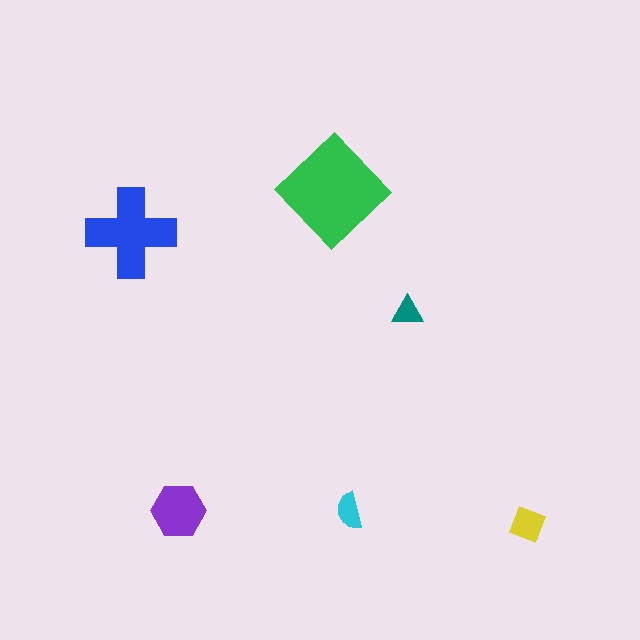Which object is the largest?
The green diamond.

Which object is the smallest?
The teal triangle.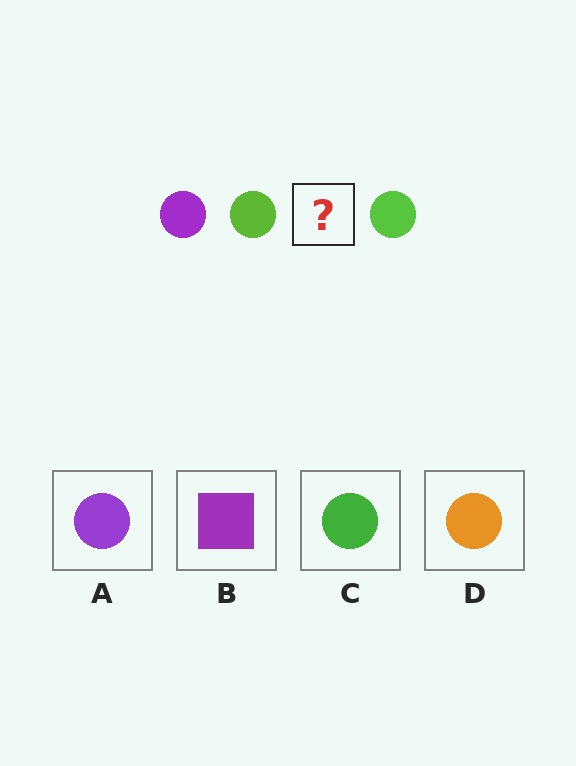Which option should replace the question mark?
Option A.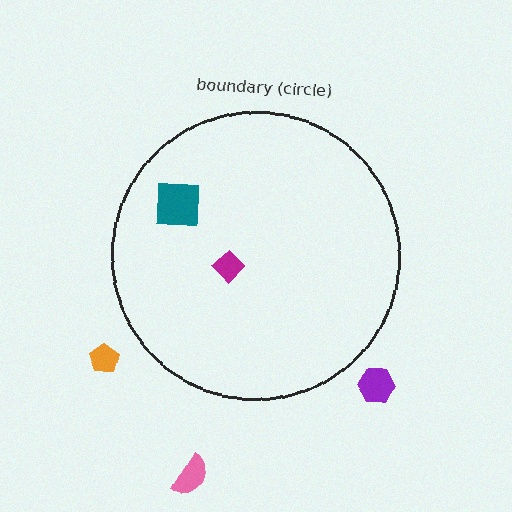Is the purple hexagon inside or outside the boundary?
Outside.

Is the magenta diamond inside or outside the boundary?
Inside.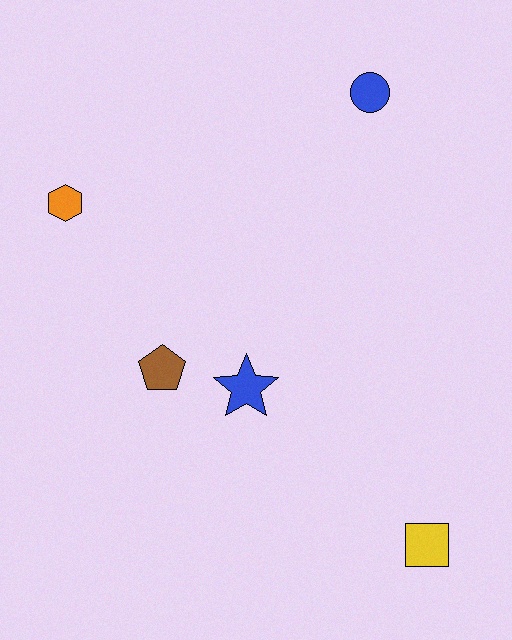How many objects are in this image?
There are 5 objects.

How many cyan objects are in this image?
There are no cyan objects.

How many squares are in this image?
There is 1 square.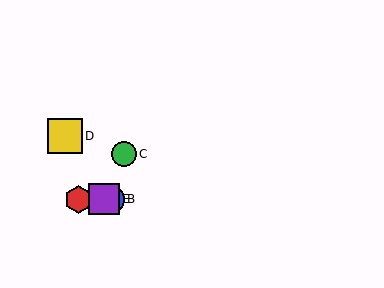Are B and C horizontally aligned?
No, B is at y≈199 and C is at y≈154.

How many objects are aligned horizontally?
3 objects (A, B, E) are aligned horizontally.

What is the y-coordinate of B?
Object B is at y≈199.